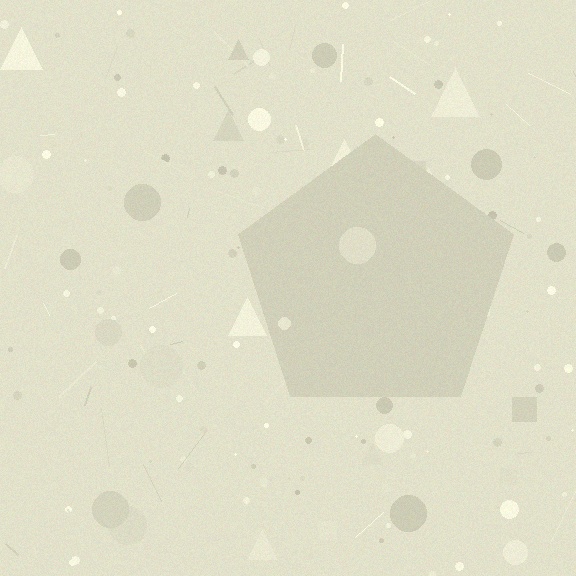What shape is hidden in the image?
A pentagon is hidden in the image.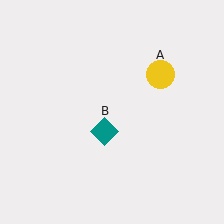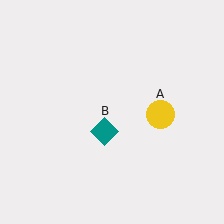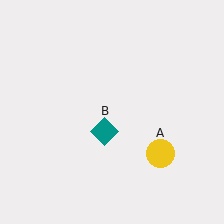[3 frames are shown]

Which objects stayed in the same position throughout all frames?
Teal diamond (object B) remained stationary.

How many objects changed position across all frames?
1 object changed position: yellow circle (object A).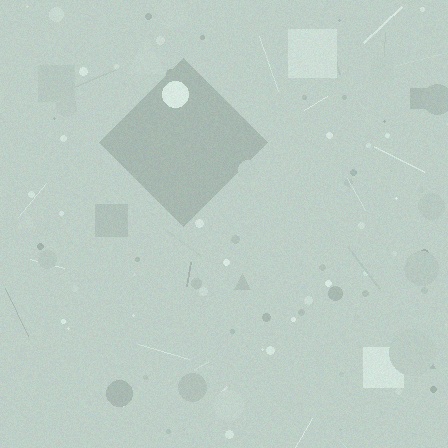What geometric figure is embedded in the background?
A diamond is embedded in the background.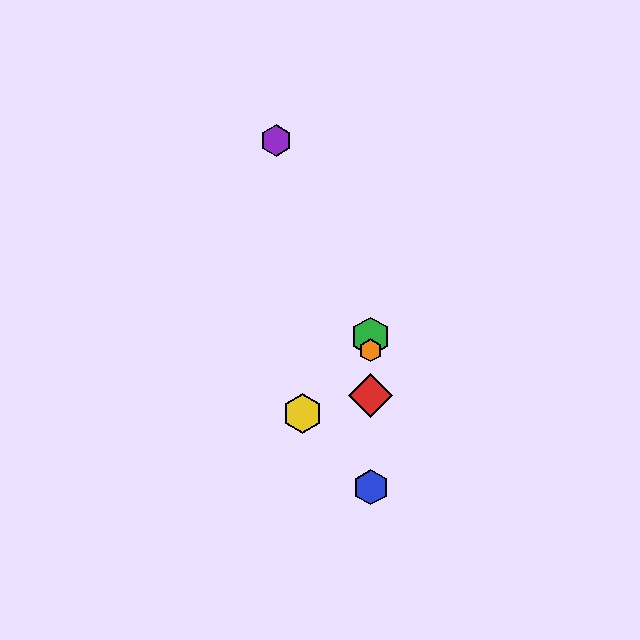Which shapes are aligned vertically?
The red diamond, the blue hexagon, the green hexagon, the orange hexagon are aligned vertically.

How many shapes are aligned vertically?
4 shapes (the red diamond, the blue hexagon, the green hexagon, the orange hexagon) are aligned vertically.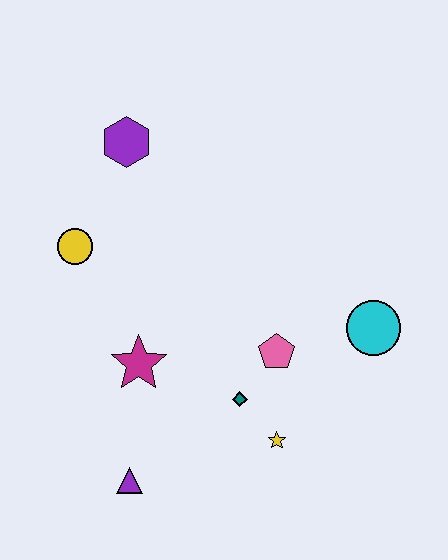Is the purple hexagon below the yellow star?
No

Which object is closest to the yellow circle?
The purple hexagon is closest to the yellow circle.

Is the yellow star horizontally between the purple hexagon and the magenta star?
No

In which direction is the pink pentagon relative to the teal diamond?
The pink pentagon is above the teal diamond.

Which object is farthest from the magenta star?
The cyan circle is farthest from the magenta star.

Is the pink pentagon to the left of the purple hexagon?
No